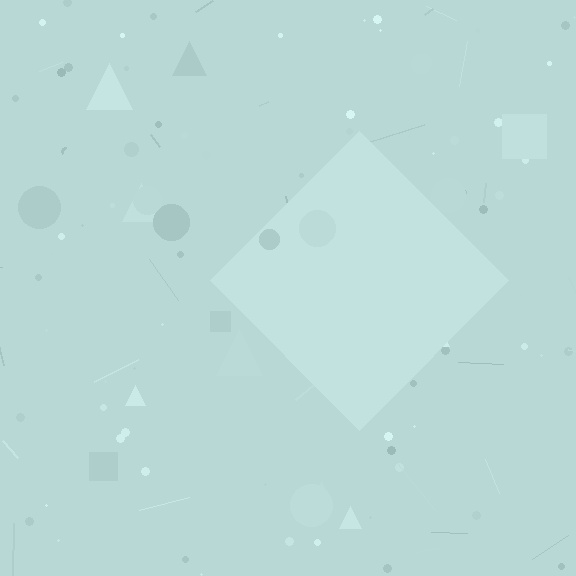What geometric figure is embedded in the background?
A diamond is embedded in the background.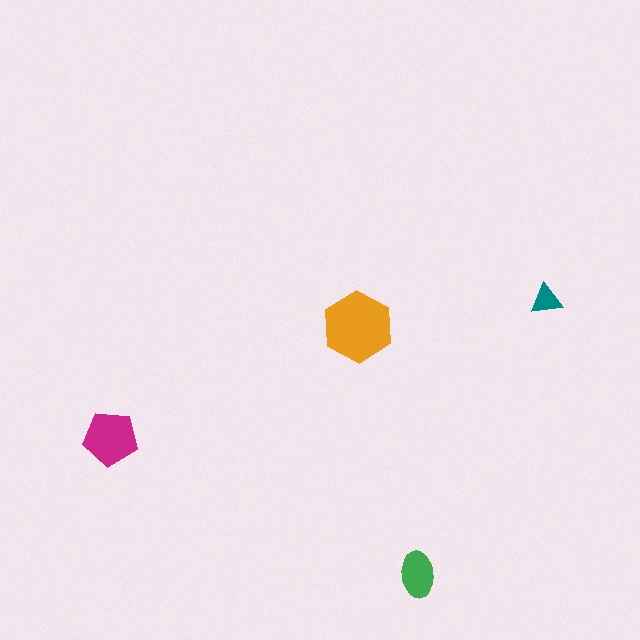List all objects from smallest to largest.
The teal triangle, the green ellipse, the magenta pentagon, the orange hexagon.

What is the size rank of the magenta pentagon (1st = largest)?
2nd.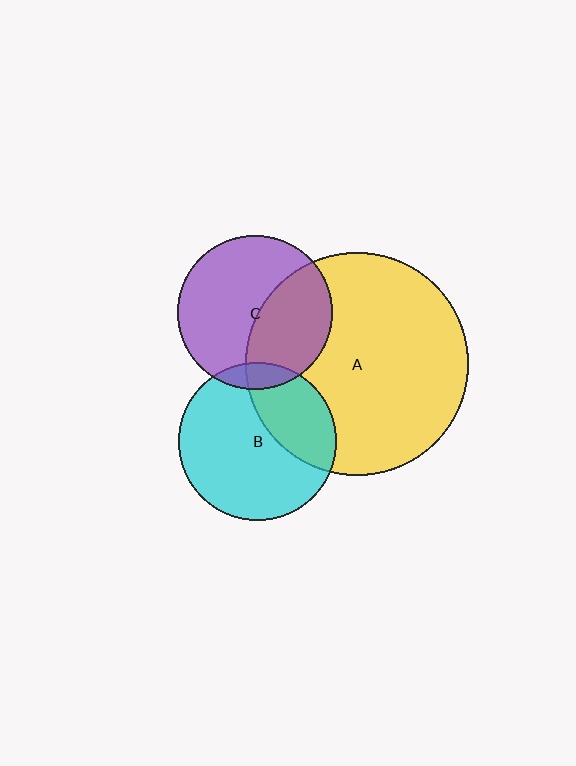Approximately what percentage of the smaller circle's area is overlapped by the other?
Approximately 40%.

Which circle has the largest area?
Circle A (yellow).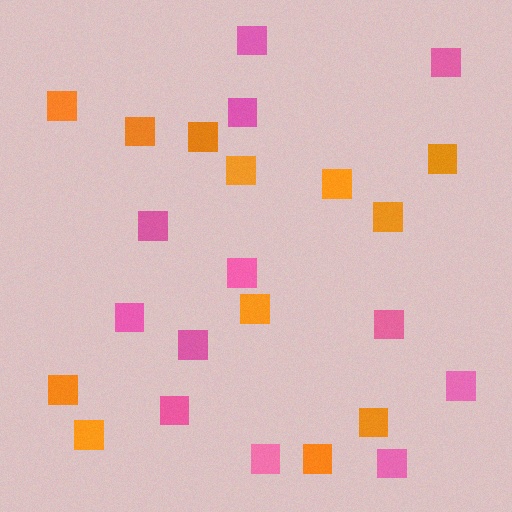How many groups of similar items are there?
There are 2 groups: one group of orange squares (12) and one group of pink squares (12).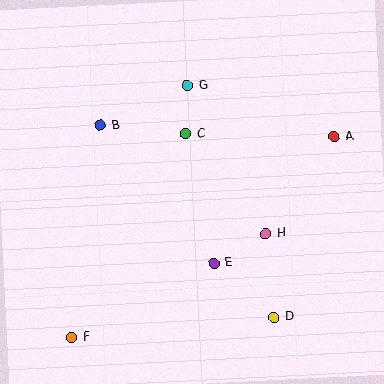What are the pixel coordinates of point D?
Point D is at (274, 317).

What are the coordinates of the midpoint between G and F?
The midpoint between G and F is at (130, 212).